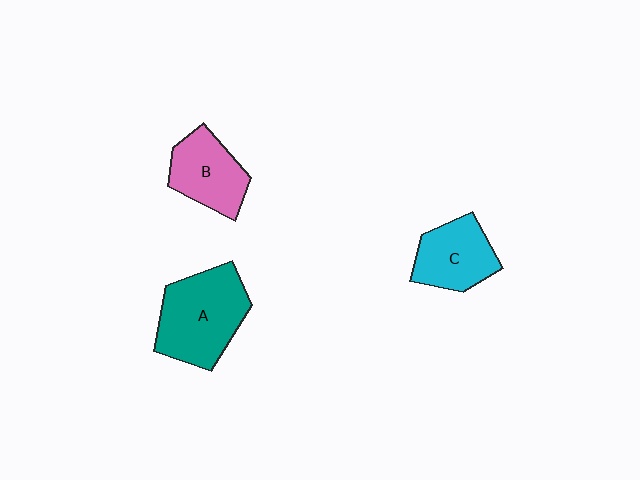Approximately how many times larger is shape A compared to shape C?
Approximately 1.4 times.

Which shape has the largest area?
Shape A (teal).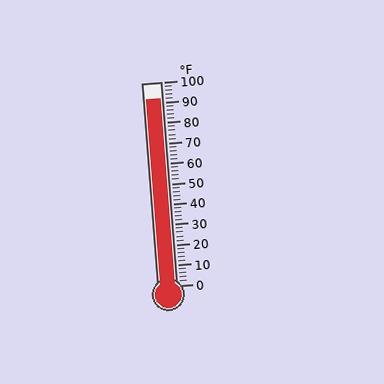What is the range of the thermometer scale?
The thermometer scale ranges from 0°F to 100°F.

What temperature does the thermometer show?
The thermometer shows approximately 92°F.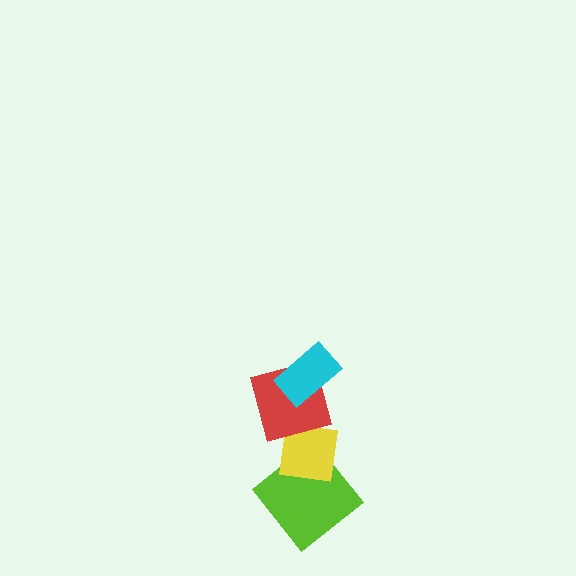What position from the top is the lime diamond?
The lime diamond is 4th from the top.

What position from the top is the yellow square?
The yellow square is 3rd from the top.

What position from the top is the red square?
The red square is 2nd from the top.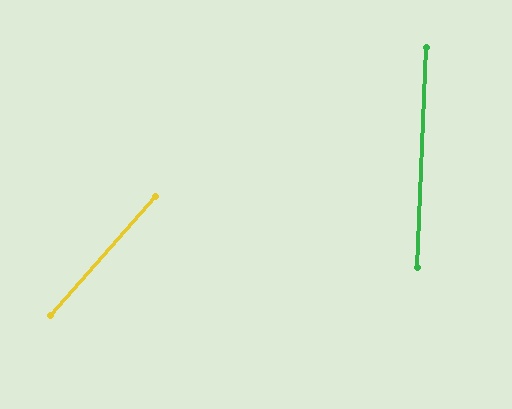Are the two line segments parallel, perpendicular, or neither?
Neither parallel nor perpendicular — they differ by about 39°.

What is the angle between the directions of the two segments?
Approximately 39 degrees.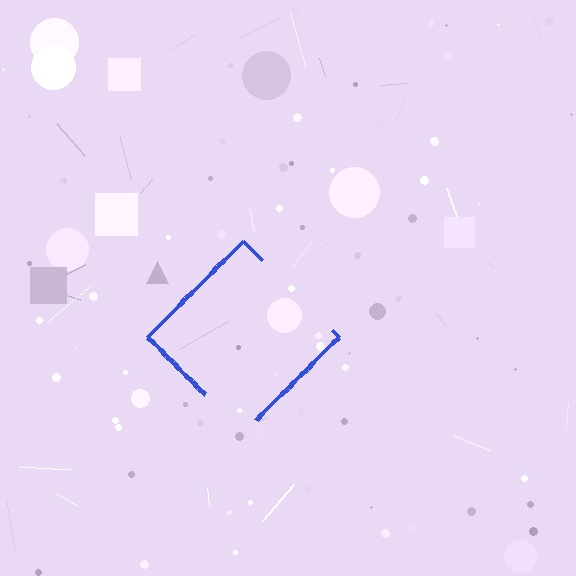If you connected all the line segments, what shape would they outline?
They would outline a diamond.